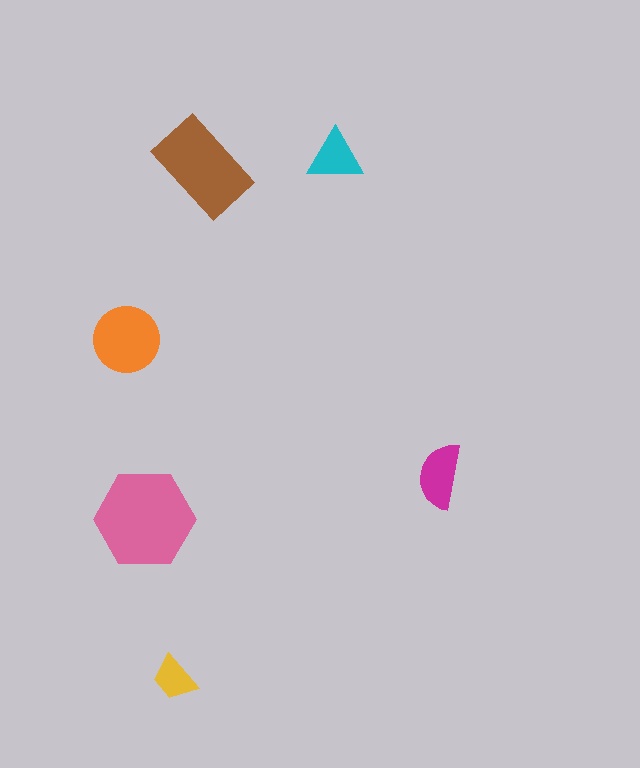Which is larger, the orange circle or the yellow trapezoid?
The orange circle.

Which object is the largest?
The pink hexagon.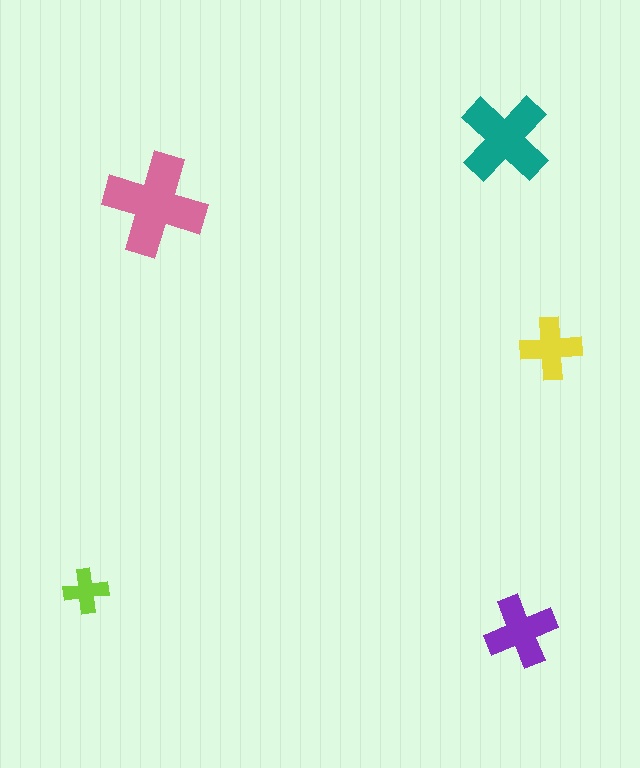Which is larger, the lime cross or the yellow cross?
The yellow one.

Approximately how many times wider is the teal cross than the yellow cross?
About 1.5 times wider.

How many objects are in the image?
There are 5 objects in the image.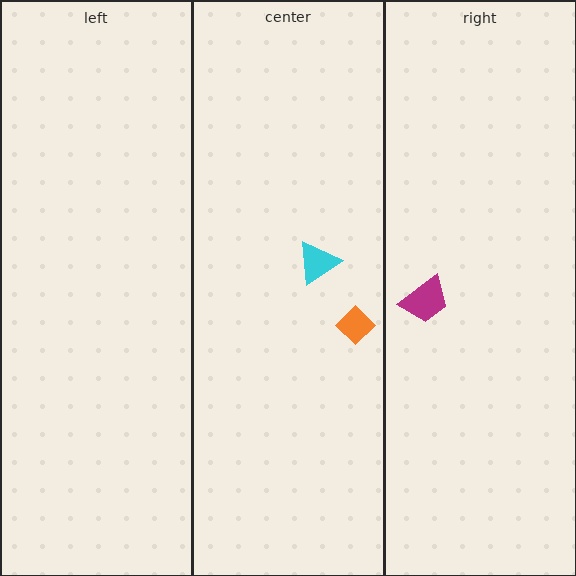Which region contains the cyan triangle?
The center region.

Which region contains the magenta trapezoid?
The right region.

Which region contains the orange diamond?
The center region.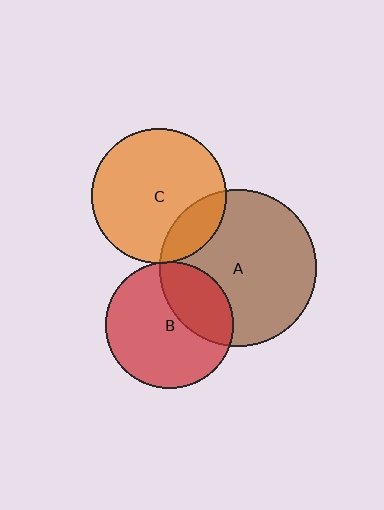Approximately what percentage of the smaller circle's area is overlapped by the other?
Approximately 20%.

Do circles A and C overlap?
Yes.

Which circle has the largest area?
Circle A (brown).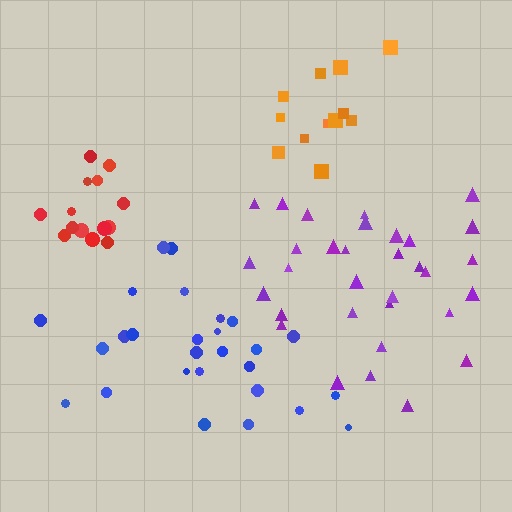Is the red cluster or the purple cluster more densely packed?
Red.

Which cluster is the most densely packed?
Red.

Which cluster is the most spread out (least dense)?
Blue.